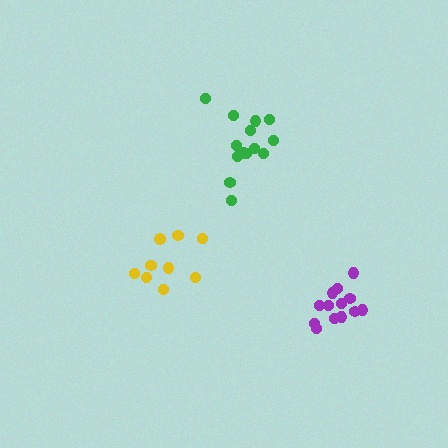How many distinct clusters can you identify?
There are 3 distinct clusters.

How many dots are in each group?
Group 1: 9 dots, Group 2: 14 dots, Group 3: 13 dots (36 total).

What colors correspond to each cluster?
The clusters are colored: yellow, green, purple.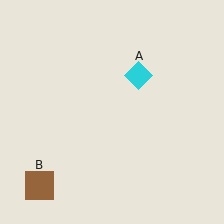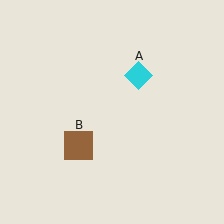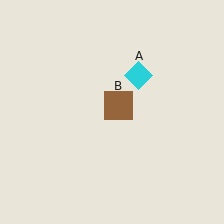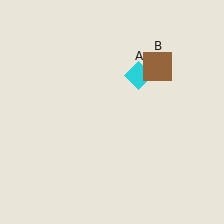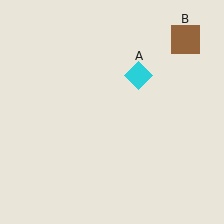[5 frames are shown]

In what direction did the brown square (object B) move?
The brown square (object B) moved up and to the right.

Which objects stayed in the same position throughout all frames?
Cyan diamond (object A) remained stationary.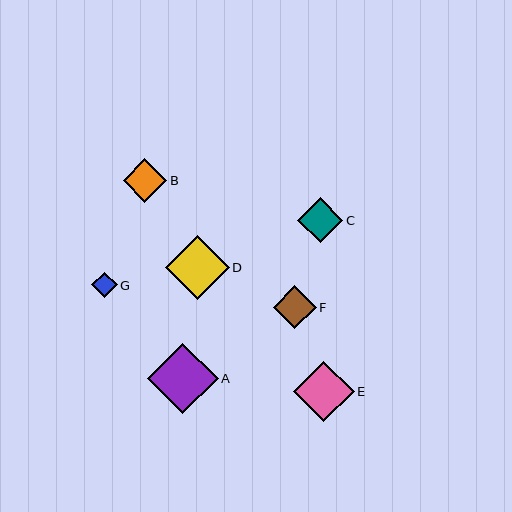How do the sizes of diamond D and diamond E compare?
Diamond D and diamond E are approximately the same size.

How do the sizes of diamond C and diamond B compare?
Diamond C and diamond B are approximately the same size.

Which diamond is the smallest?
Diamond G is the smallest with a size of approximately 25 pixels.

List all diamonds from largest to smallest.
From largest to smallest: A, D, E, C, F, B, G.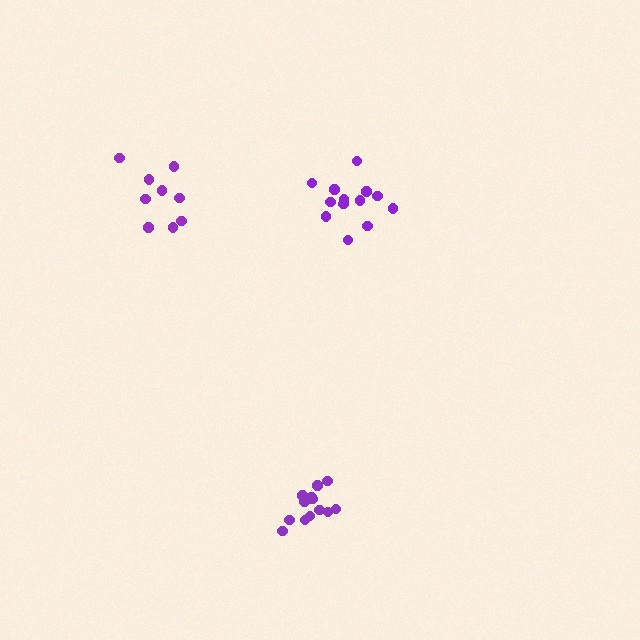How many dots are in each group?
Group 1: 13 dots, Group 2: 10 dots, Group 3: 15 dots (38 total).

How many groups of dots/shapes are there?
There are 3 groups.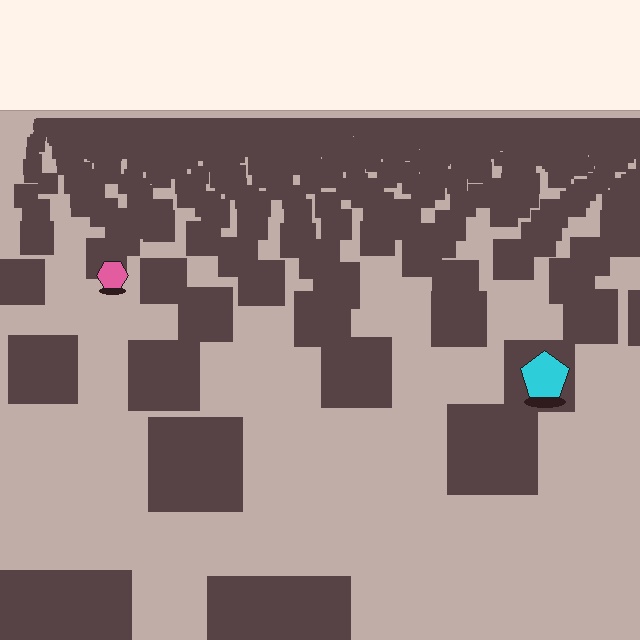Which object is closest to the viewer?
The cyan pentagon is closest. The texture marks near it are larger and more spread out.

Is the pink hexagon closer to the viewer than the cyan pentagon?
No. The cyan pentagon is closer — you can tell from the texture gradient: the ground texture is coarser near it.